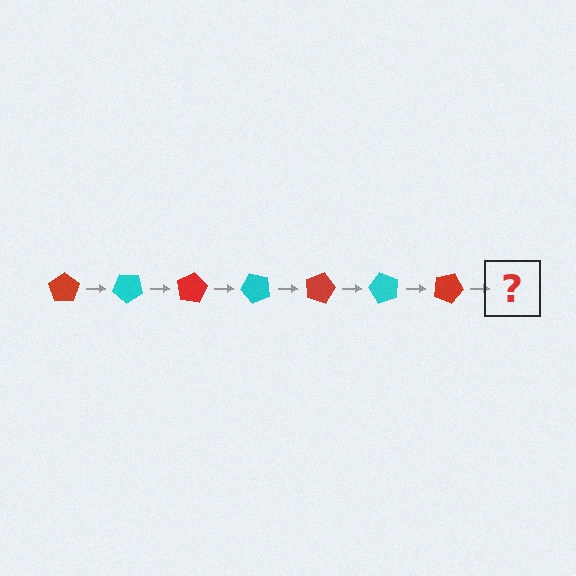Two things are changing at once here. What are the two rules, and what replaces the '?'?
The two rules are that it rotates 40 degrees each step and the color cycles through red and cyan. The '?' should be a cyan pentagon, rotated 280 degrees from the start.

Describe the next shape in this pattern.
It should be a cyan pentagon, rotated 280 degrees from the start.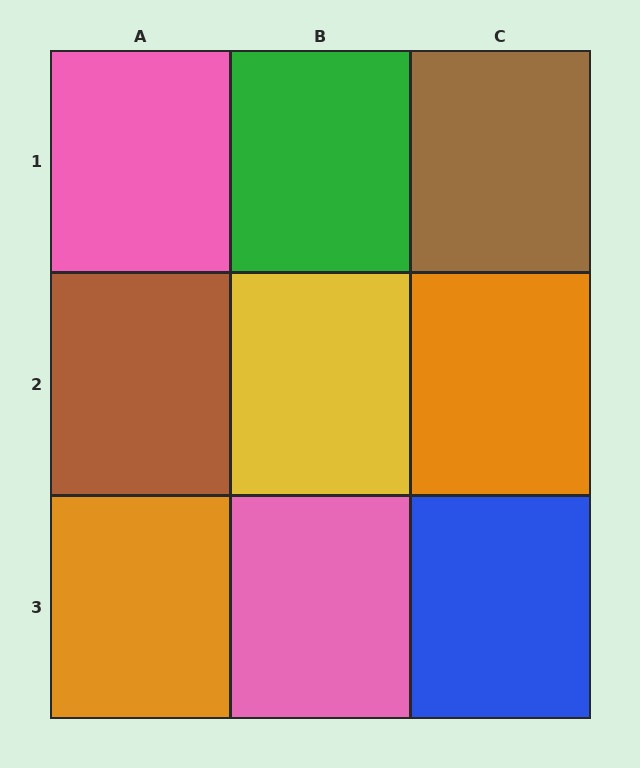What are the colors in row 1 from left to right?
Pink, green, brown.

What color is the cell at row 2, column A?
Brown.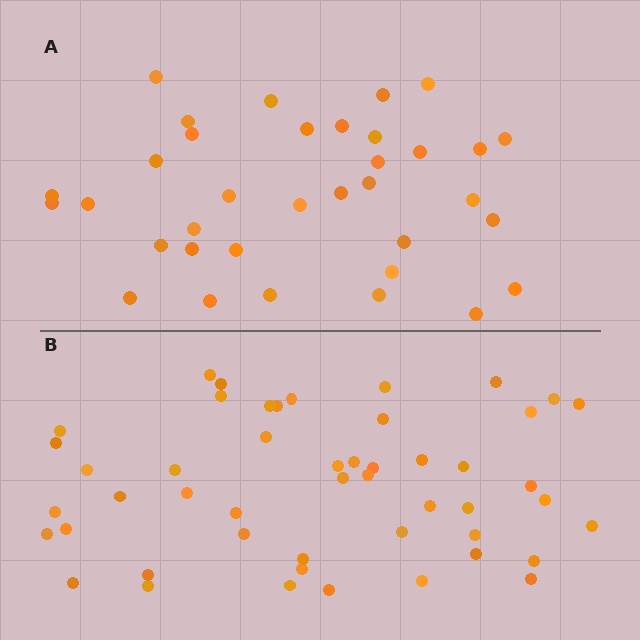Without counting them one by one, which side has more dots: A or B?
Region B (the bottom region) has more dots.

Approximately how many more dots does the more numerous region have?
Region B has approximately 15 more dots than region A.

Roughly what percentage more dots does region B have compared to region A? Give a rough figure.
About 40% more.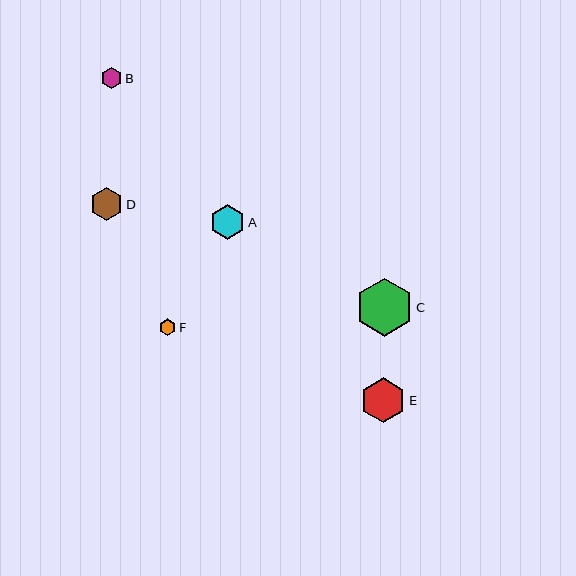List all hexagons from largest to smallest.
From largest to smallest: C, E, A, D, B, F.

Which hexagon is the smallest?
Hexagon F is the smallest with a size of approximately 17 pixels.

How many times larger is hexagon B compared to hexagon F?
Hexagon B is approximately 1.2 times the size of hexagon F.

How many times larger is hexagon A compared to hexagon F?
Hexagon A is approximately 2.0 times the size of hexagon F.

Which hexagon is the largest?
Hexagon C is the largest with a size of approximately 58 pixels.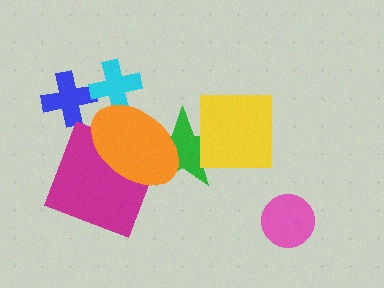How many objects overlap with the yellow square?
1 object overlaps with the yellow square.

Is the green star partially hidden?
Yes, it is partially covered by another shape.